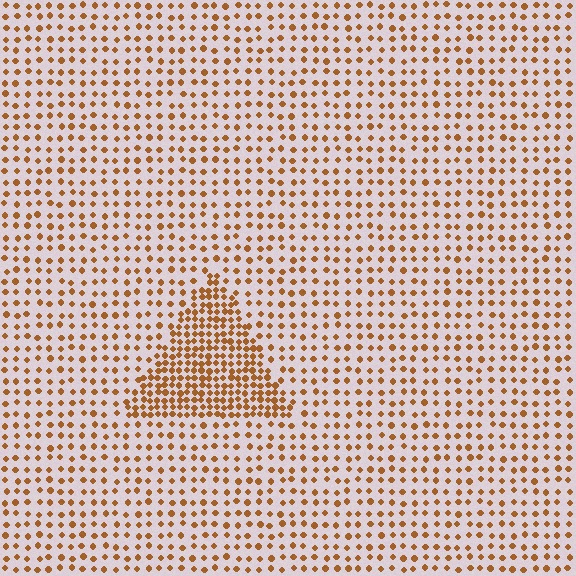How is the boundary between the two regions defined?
The boundary is defined by a change in element density (approximately 2.3x ratio). All elements are the same color, size, and shape.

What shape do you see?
I see a triangle.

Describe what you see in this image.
The image contains small brown elements arranged at two different densities. A triangle-shaped region is visible where the elements are more densely packed than the surrounding area.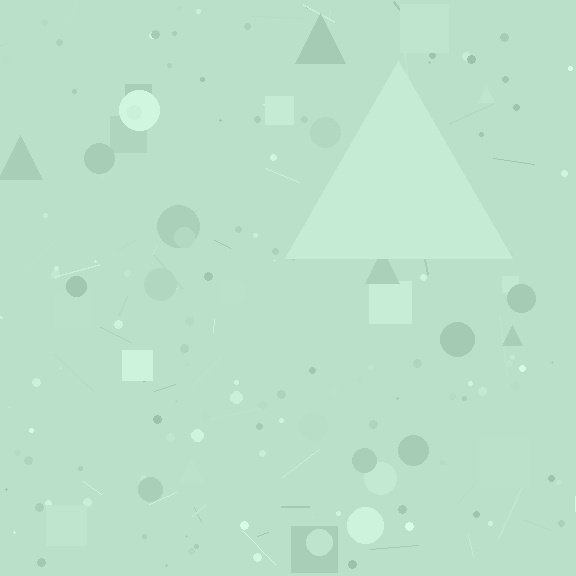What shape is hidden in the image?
A triangle is hidden in the image.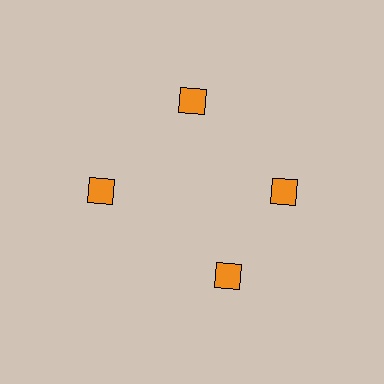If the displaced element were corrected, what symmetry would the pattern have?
It would have 4-fold rotational symmetry — the pattern would map onto itself every 90 degrees.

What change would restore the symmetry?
The symmetry would be restored by rotating it back into even spacing with its neighbors so that all 4 squares sit at equal angles and equal distance from the center.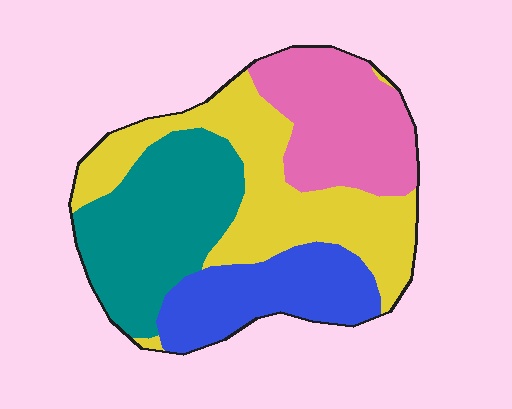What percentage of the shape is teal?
Teal covers 27% of the shape.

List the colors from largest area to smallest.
From largest to smallest: yellow, teal, pink, blue.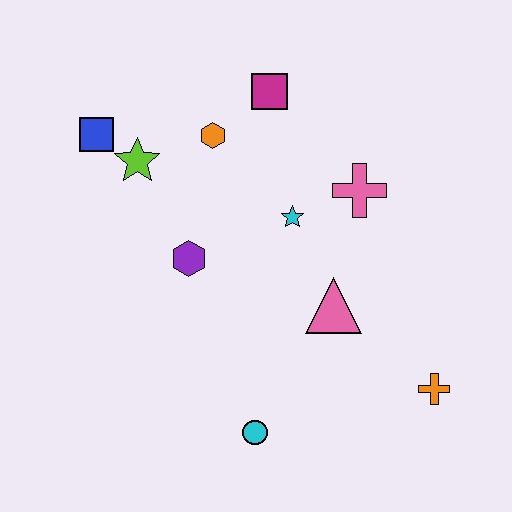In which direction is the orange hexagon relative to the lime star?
The orange hexagon is to the right of the lime star.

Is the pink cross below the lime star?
Yes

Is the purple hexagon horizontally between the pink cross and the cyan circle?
No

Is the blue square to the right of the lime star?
No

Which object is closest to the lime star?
The blue square is closest to the lime star.